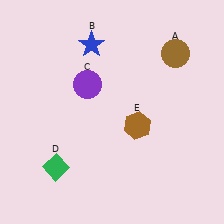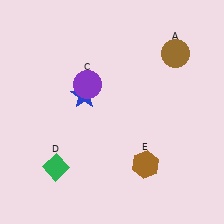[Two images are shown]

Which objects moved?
The objects that moved are: the blue star (B), the brown hexagon (E).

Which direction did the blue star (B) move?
The blue star (B) moved down.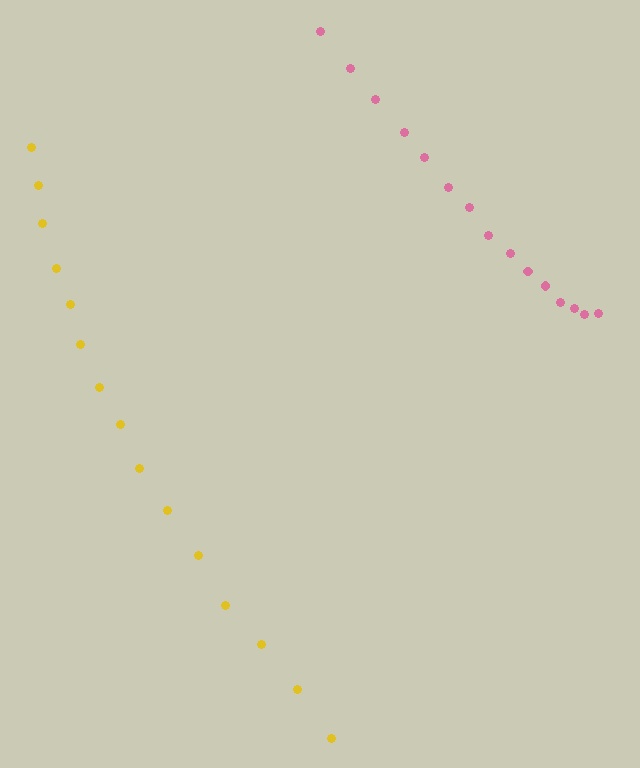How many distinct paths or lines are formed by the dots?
There are 2 distinct paths.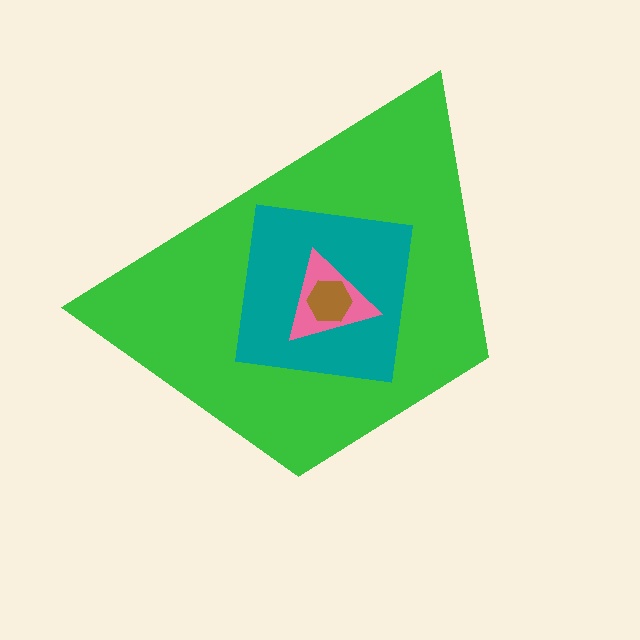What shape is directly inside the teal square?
The pink triangle.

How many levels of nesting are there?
4.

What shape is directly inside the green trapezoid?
The teal square.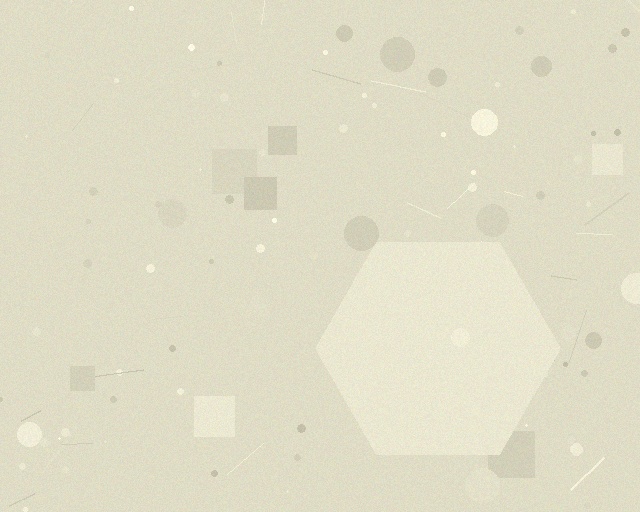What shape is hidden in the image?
A hexagon is hidden in the image.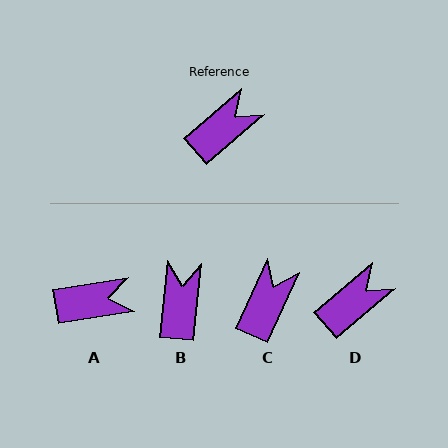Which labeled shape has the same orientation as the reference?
D.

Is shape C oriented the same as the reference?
No, it is off by about 25 degrees.